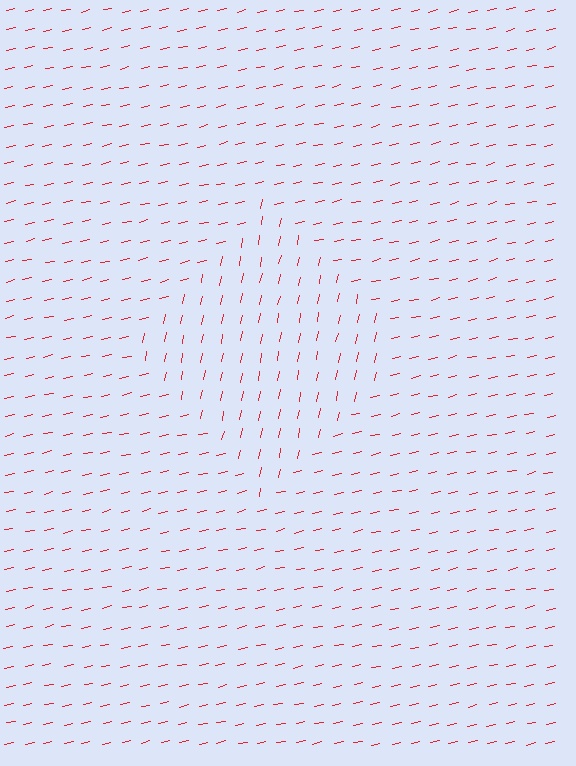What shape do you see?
I see a diamond.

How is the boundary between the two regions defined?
The boundary is defined purely by a change in line orientation (approximately 65 degrees difference). All lines are the same color and thickness.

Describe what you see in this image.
The image is filled with small red line segments. A diamond region in the image has lines oriented differently from the surrounding lines, creating a visible texture boundary.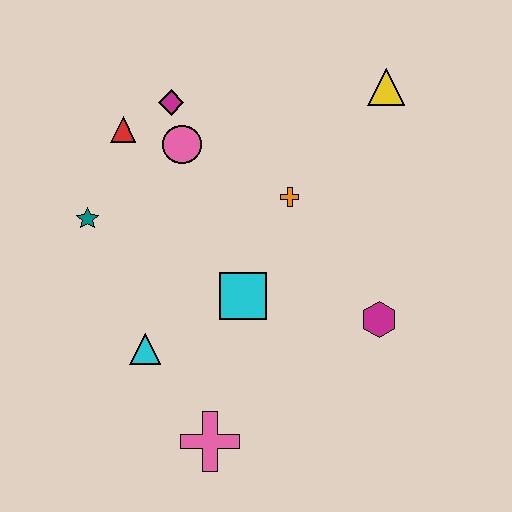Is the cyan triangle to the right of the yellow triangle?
No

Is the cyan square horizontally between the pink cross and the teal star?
No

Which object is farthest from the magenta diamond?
The pink cross is farthest from the magenta diamond.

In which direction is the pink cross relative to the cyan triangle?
The pink cross is below the cyan triangle.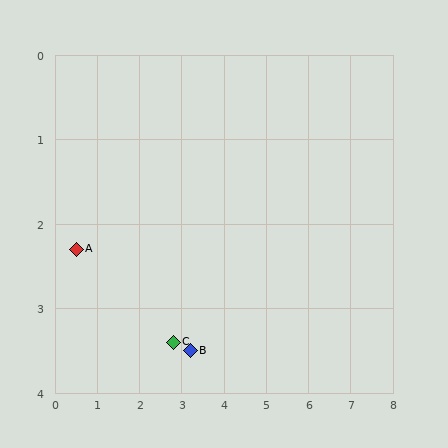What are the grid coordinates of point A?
Point A is at approximately (0.5, 2.3).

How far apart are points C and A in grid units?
Points C and A are about 2.5 grid units apart.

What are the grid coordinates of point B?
Point B is at approximately (3.2, 3.5).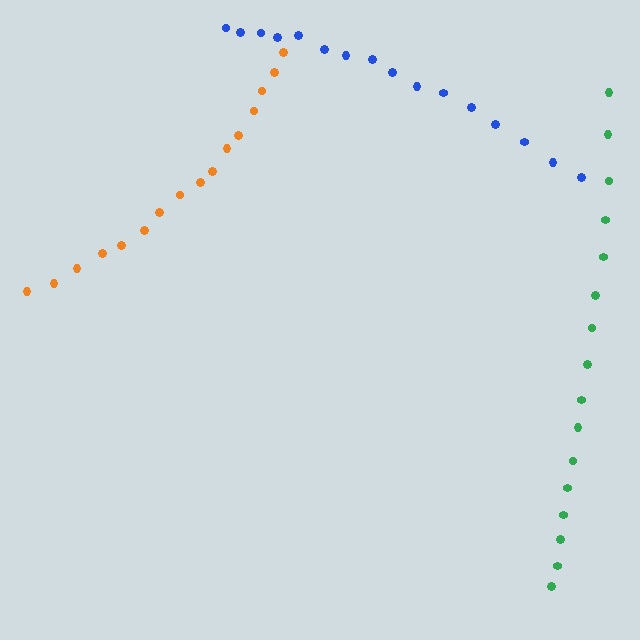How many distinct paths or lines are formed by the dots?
There are 3 distinct paths.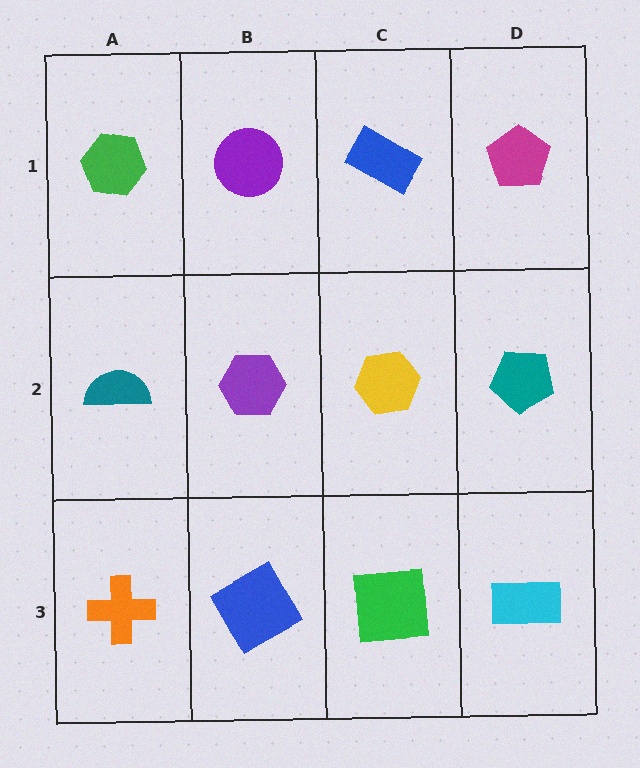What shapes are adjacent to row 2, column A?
A green hexagon (row 1, column A), an orange cross (row 3, column A), a purple hexagon (row 2, column B).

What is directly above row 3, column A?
A teal semicircle.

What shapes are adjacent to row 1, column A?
A teal semicircle (row 2, column A), a purple circle (row 1, column B).